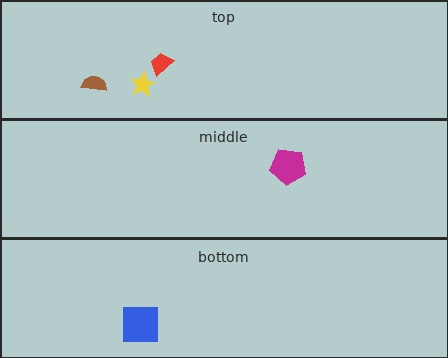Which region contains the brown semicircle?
The top region.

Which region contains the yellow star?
The top region.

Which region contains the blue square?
The bottom region.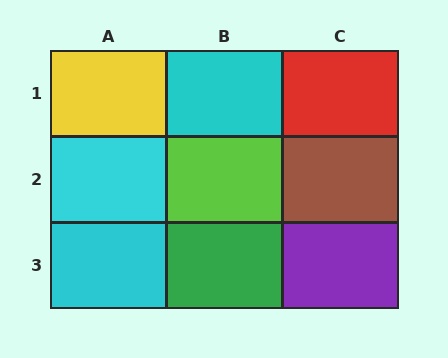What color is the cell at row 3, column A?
Cyan.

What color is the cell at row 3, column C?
Purple.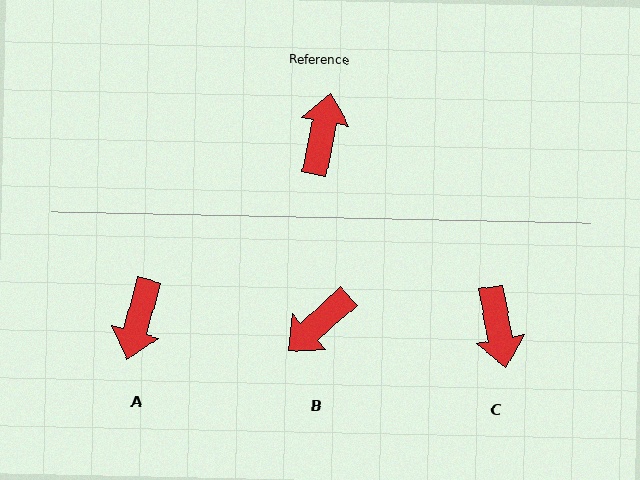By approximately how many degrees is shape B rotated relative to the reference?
Approximately 143 degrees counter-clockwise.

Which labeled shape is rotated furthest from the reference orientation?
A, about 176 degrees away.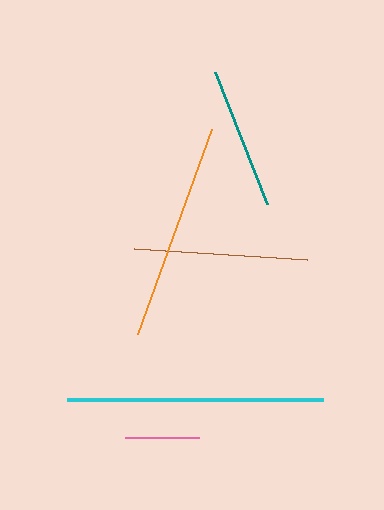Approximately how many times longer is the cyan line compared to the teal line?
The cyan line is approximately 1.8 times the length of the teal line.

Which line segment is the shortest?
The pink line is the shortest at approximately 74 pixels.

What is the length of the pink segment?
The pink segment is approximately 74 pixels long.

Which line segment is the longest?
The cyan line is the longest at approximately 256 pixels.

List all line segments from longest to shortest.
From longest to shortest: cyan, orange, brown, teal, pink.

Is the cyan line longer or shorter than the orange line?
The cyan line is longer than the orange line.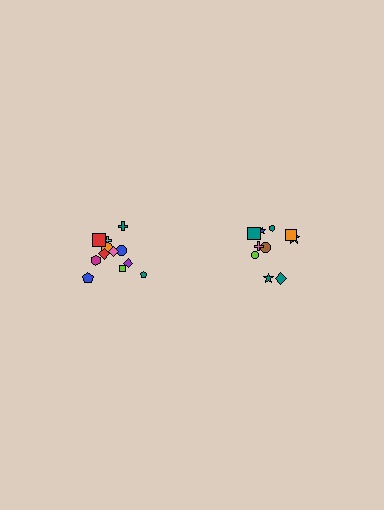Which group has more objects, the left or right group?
The left group.